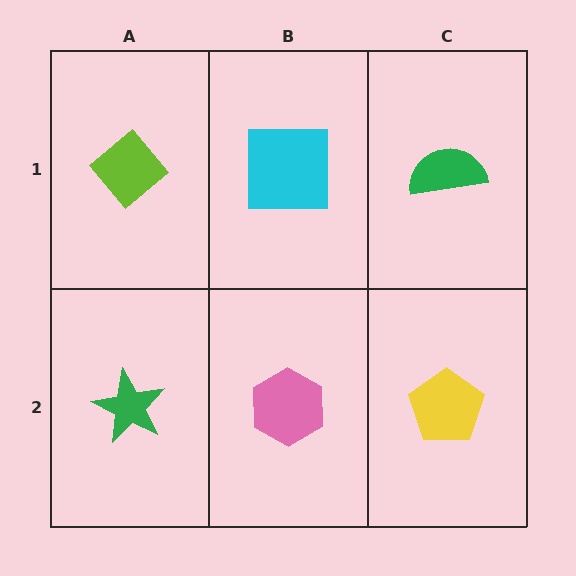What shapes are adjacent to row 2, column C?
A green semicircle (row 1, column C), a pink hexagon (row 2, column B).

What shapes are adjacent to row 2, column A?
A lime diamond (row 1, column A), a pink hexagon (row 2, column B).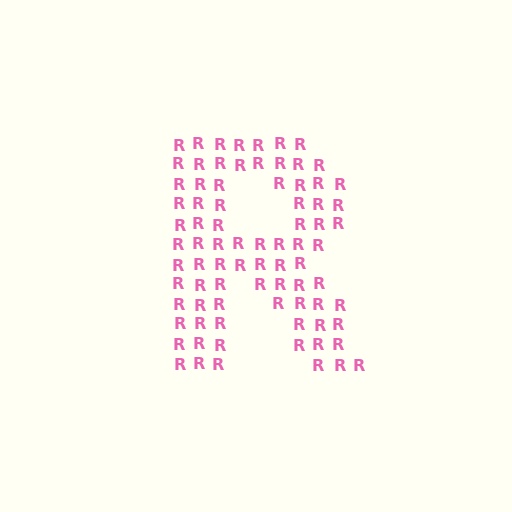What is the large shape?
The large shape is the letter R.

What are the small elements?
The small elements are letter R's.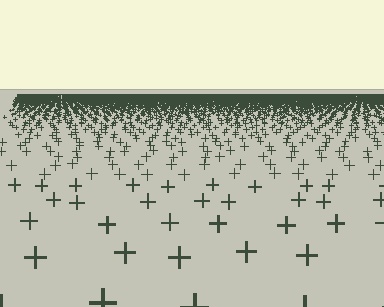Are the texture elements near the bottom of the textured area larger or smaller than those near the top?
Larger. Near the bottom, elements are closer to the viewer and appear at a bigger on-screen size.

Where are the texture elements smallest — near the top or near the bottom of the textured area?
Near the top.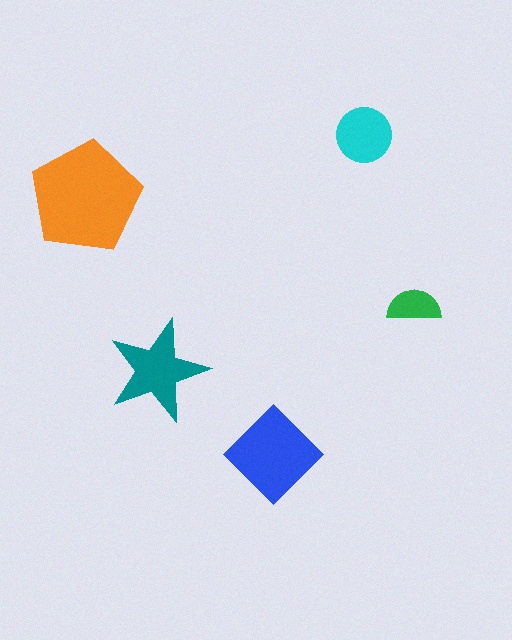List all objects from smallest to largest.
The green semicircle, the cyan circle, the teal star, the blue diamond, the orange pentagon.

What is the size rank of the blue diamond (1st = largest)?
2nd.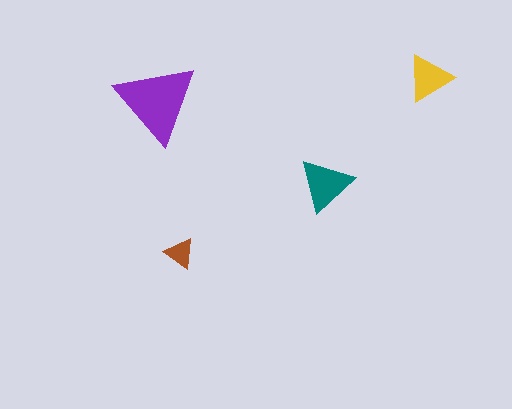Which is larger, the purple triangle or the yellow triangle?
The purple one.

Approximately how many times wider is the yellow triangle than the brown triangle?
About 1.5 times wider.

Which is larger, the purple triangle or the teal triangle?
The purple one.